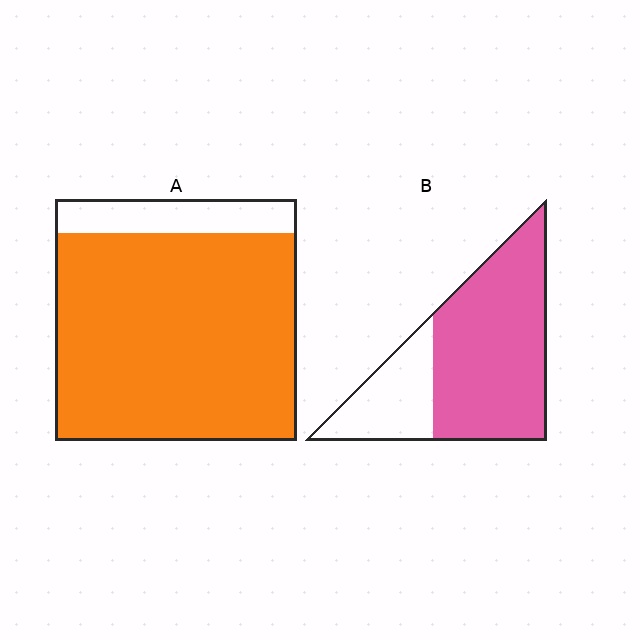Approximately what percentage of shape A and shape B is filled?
A is approximately 85% and B is approximately 70%.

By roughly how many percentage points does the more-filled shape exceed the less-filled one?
By roughly 15 percentage points (A over B).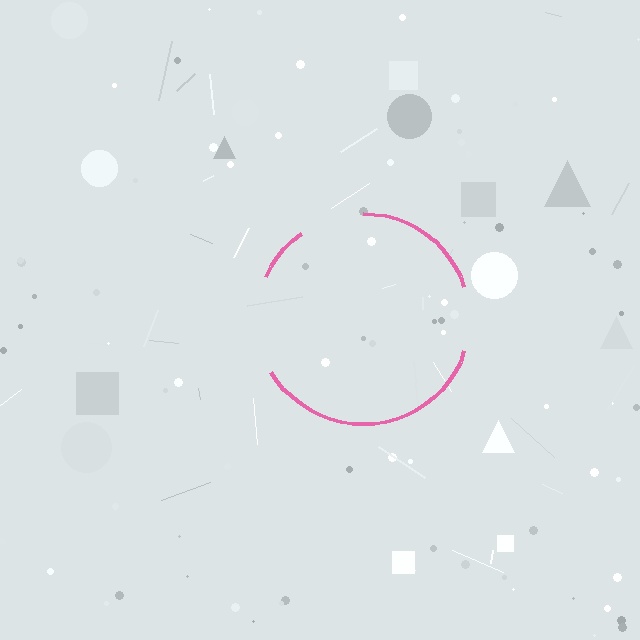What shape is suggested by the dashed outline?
The dashed outline suggests a circle.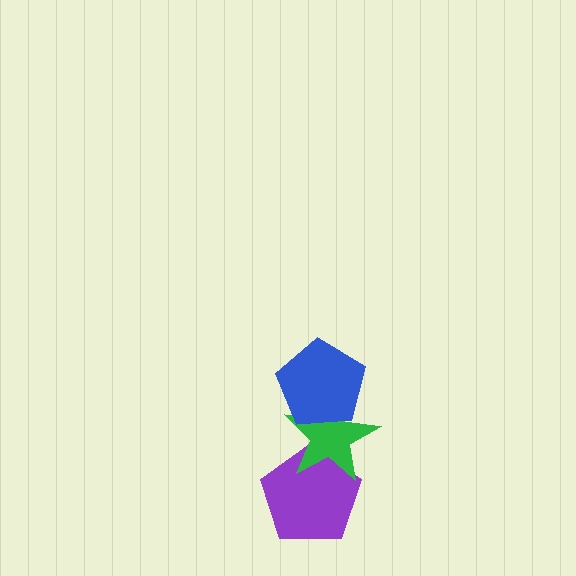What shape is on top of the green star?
The blue pentagon is on top of the green star.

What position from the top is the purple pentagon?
The purple pentagon is 3rd from the top.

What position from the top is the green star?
The green star is 2nd from the top.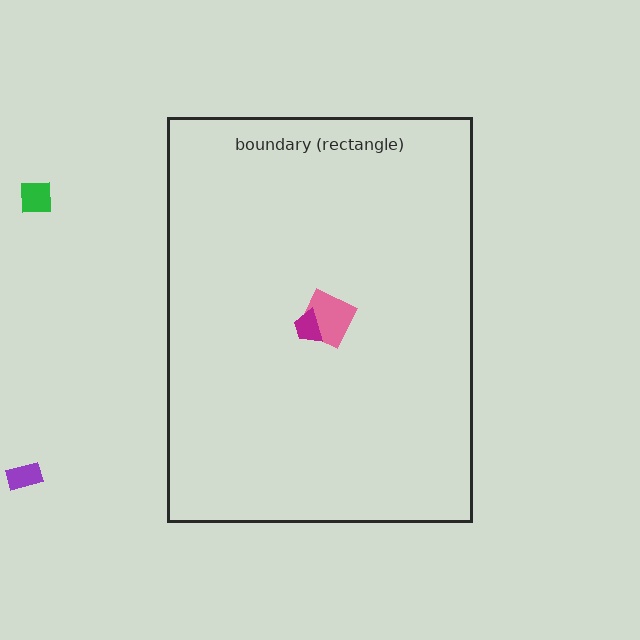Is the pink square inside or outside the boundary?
Inside.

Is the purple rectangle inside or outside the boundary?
Outside.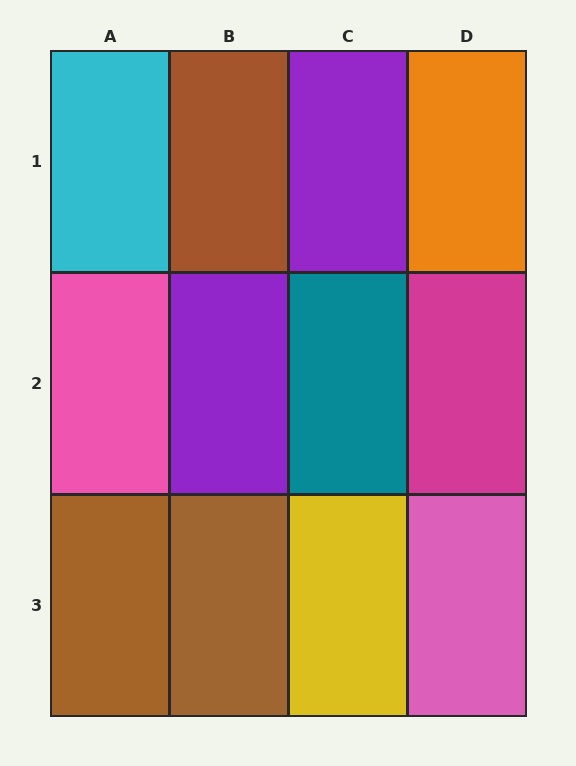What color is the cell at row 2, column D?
Magenta.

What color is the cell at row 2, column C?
Teal.